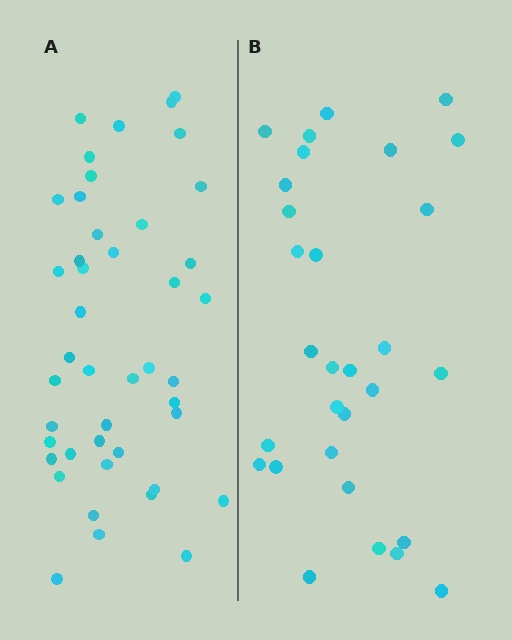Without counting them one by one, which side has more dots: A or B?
Region A (the left region) has more dots.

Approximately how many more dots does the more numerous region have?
Region A has approximately 15 more dots than region B.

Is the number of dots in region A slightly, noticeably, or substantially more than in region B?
Region A has substantially more. The ratio is roughly 1.5 to 1.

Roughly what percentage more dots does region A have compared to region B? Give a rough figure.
About 45% more.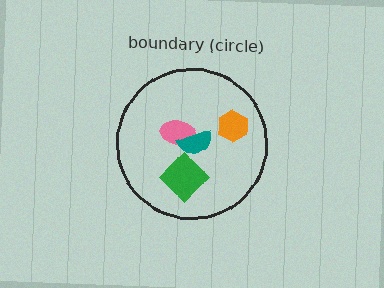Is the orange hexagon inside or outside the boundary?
Inside.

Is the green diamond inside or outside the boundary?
Inside.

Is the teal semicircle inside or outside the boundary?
Inside.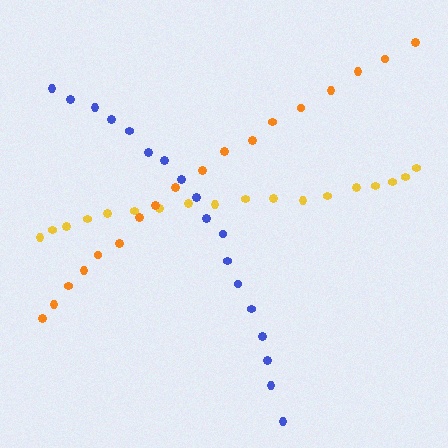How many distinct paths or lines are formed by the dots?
There are 3 distinct paths.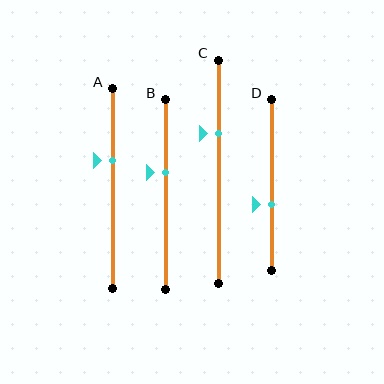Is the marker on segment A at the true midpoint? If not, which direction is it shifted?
No, the marker on segment A is shifted upward by about 14% of the segment length.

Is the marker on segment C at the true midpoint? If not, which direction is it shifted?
No, the marker on segment C is shifted upward by about 17% of the segment length.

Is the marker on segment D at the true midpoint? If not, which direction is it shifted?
No, the marker on segment D is shifted downward by about 12% of the segment length.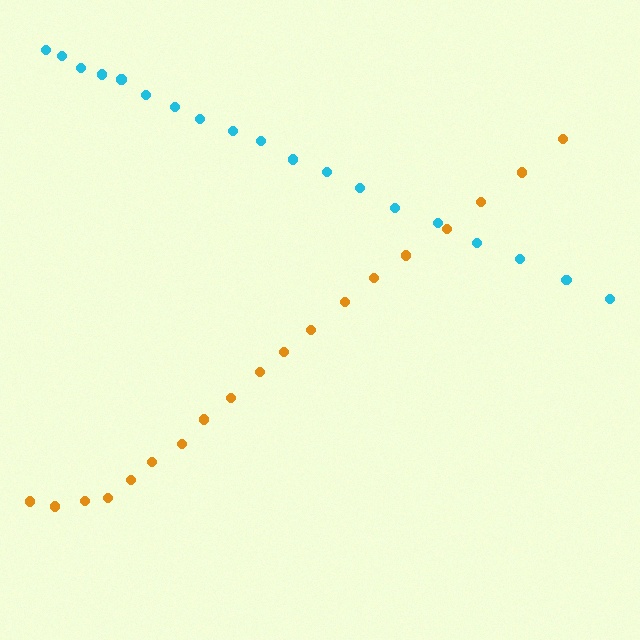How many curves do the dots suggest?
There are 2 distinct paths.